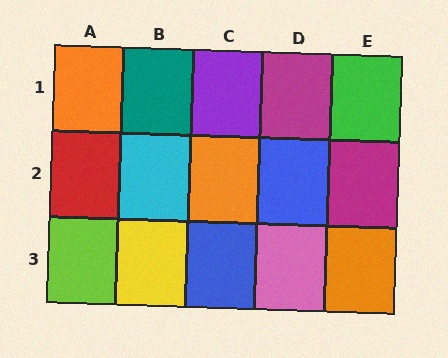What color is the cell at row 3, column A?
Lime.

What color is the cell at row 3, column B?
Yellow.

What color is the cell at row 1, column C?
Purple.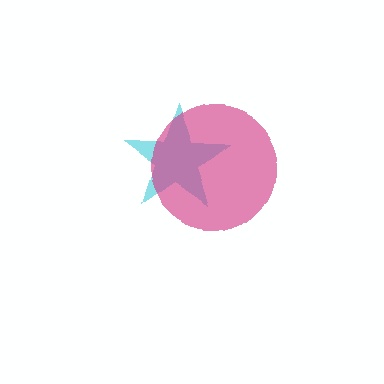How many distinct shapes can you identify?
There are 2 distinct shapes: a cyan star, a magenta circle.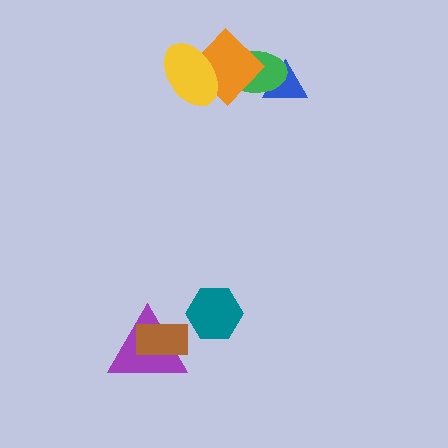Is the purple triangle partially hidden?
Yes, it is partially covered by another shape.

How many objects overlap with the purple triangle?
1 object overlaps with the purple triangle.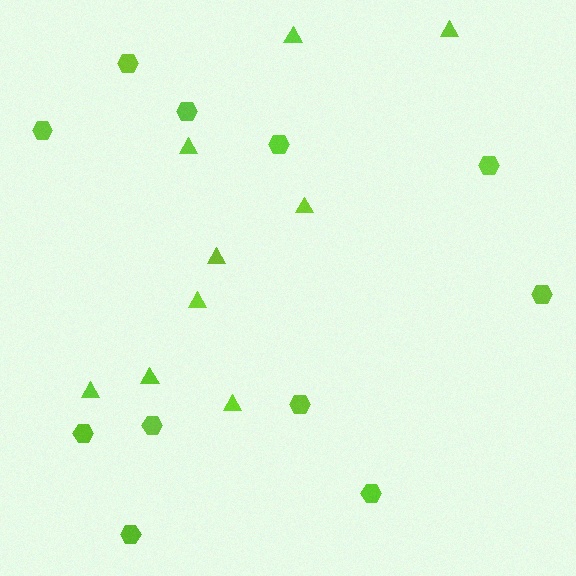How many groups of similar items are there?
There are 2 groups: one group of hexagons (11) and one group of triangles (9).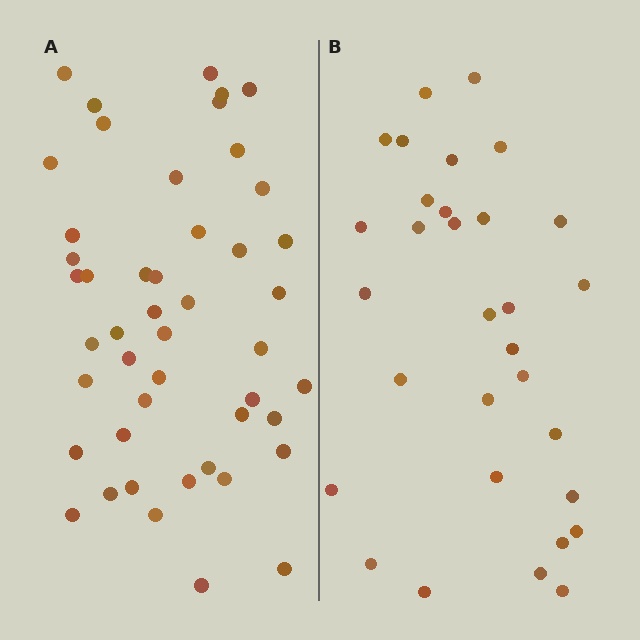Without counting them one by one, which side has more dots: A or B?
Region A (the left region) has more dots.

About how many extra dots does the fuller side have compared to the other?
Region A has approximately 15 more dots than region B.